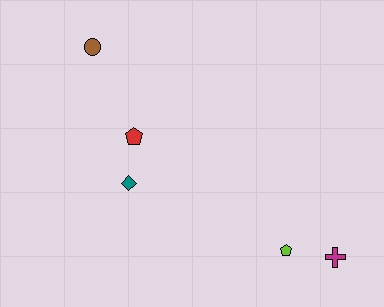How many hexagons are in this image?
There are no hexagons.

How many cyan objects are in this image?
There are no cyan objects.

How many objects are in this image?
There are 5 objects.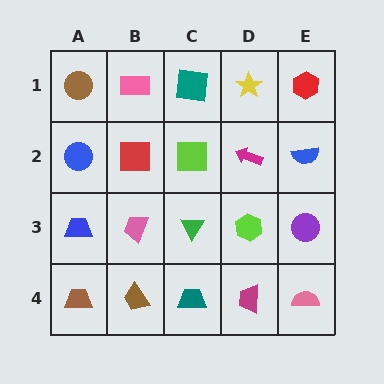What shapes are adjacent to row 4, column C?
A green triangle (row 3, column C), a brown trapezoid (row 4, column B), a magenta trapezoid (row 4, column D).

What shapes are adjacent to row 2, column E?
A red hexagon (row 1, column E), a purple circle (row 3, column E), a magenta arrow (row 2, column D).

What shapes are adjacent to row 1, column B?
A red square (row 2, column B), a brown circle (row 1, column A), a teal square (row 1, column C).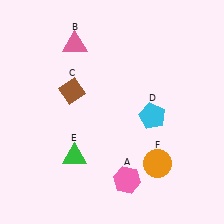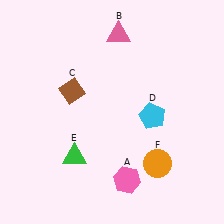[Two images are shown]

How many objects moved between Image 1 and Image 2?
1 object moved between the two images.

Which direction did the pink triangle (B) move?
The pink triangle (B) moved right.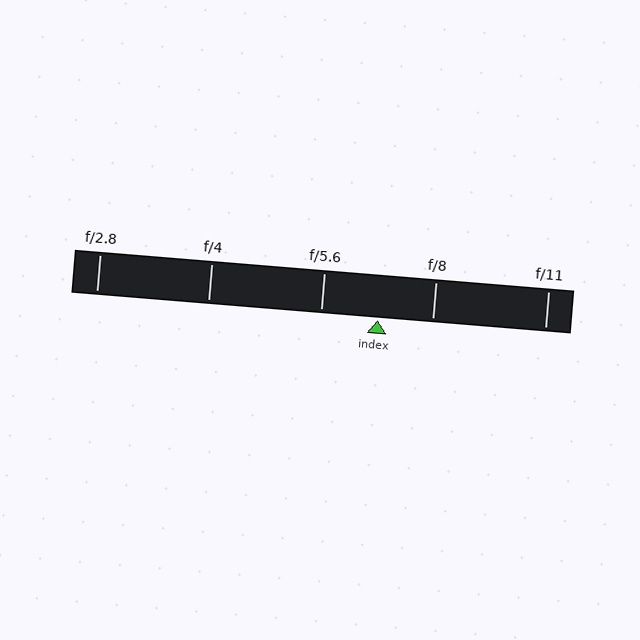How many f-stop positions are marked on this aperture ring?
There are 5 f-stop positions marked.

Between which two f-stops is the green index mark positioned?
The index mark is between f/5.6 and f/8.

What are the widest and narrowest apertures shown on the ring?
The widest aperture shown is f/2.8 and the narrowest is f/11.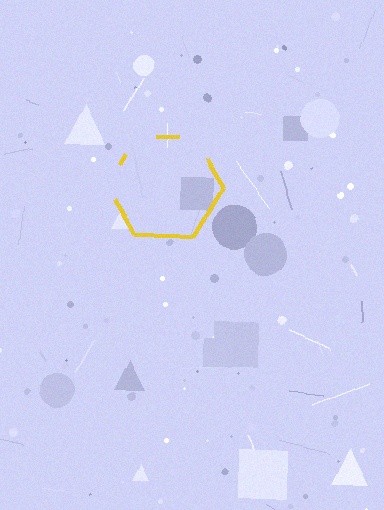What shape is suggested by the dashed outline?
The dashed outline suggests a hexagon.